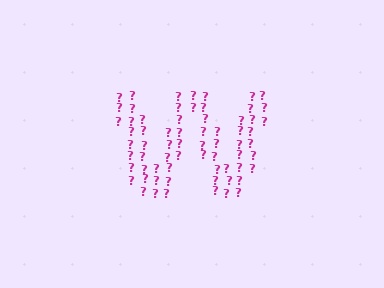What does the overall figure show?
The overall figure shows the letter W.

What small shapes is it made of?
It is made of small question marks.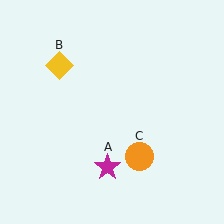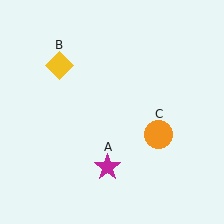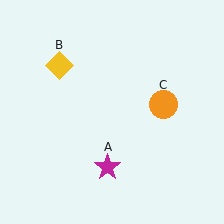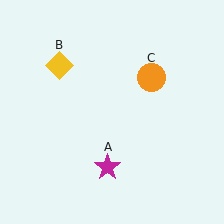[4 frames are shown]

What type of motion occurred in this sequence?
The orange circle (object C) rotated counterclockwise around the center of the scene.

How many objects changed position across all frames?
1 object changed position: orange circle (object C).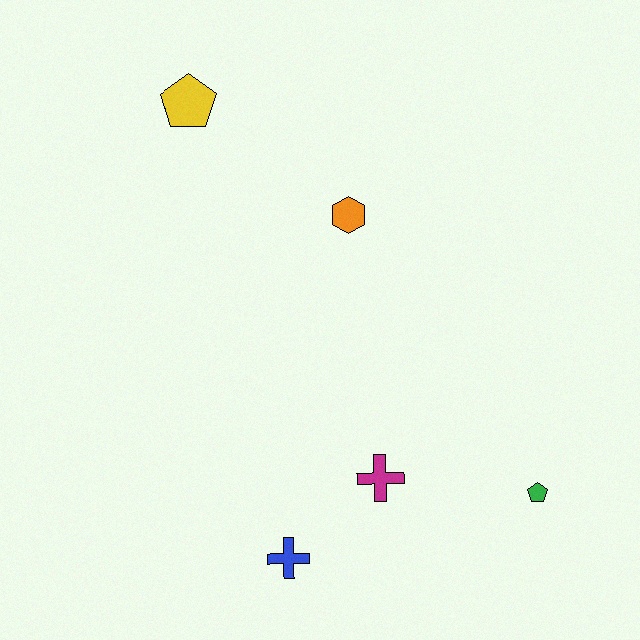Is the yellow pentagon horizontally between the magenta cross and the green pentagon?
No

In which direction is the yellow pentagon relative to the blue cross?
The yellow pentagon is above the blue cross.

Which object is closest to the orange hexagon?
The yellow pentagon is closest to the orange hexagon.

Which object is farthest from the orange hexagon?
The blue cross is farthest from the orange hexagon.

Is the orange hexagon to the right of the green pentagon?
No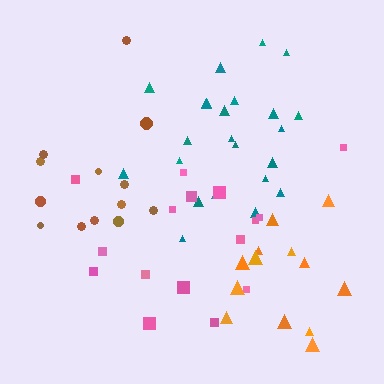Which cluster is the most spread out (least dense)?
Brown.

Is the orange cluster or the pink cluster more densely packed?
Orange.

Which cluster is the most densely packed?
Teal.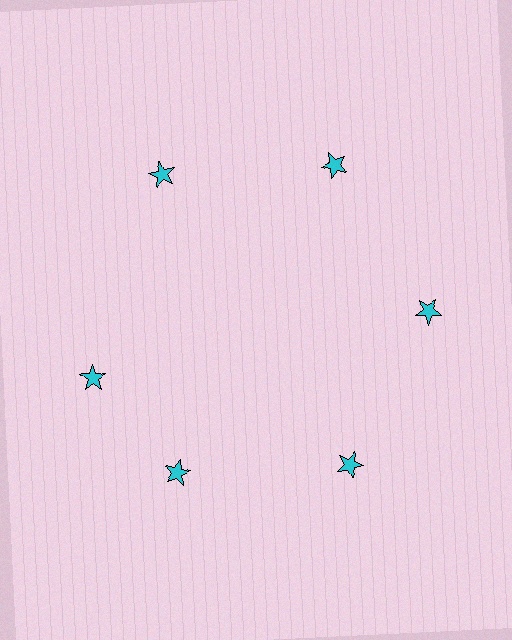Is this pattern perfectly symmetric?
No. The 6 cyan stars are arranged in a ring, but one element near the 9 o'clock position is rotated out of alignment along the ring, breaking the 6-fold rotational symmetry.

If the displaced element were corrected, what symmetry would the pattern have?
It would have 6-fold rotational symmetry — the pattern would map onto itself every 60 degrees.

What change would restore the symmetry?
The symmetry would be restored by rotating it back into even spacing with its neighbors so that all 6 stars sit at equal angles and equal distance from the center.